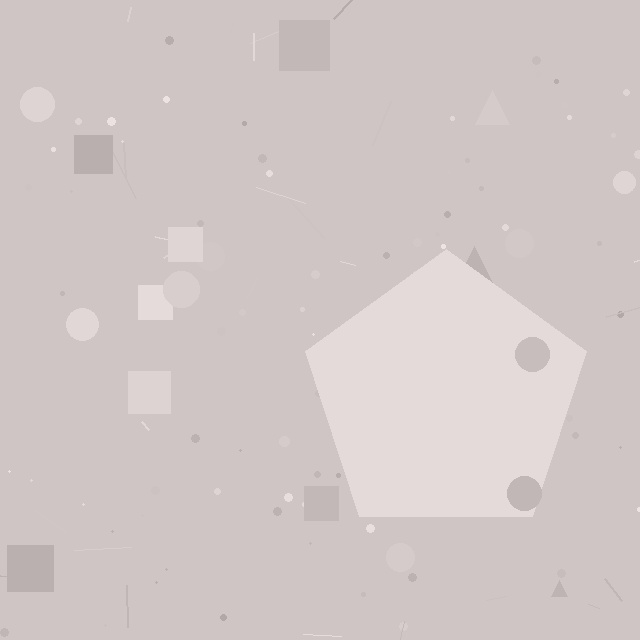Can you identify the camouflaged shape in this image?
The camouflaged shape is a pentagon.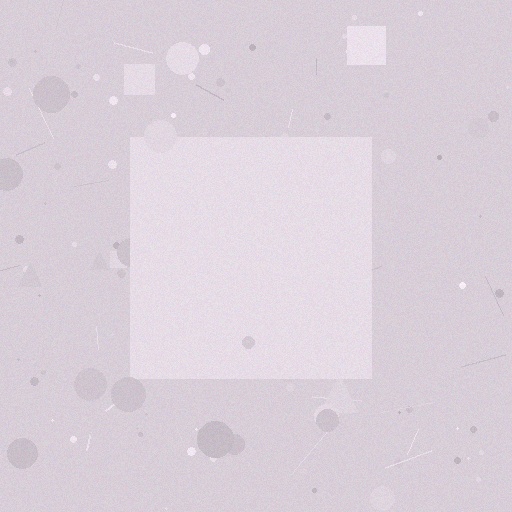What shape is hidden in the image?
A square is hidden in the image.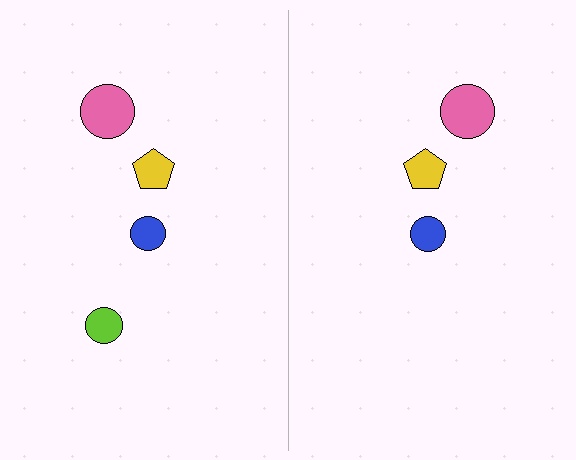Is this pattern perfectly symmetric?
No, the pattern is not perfectly symmetric. A lime circle is missing from the right side.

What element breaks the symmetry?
A lime circle is missing from the right side.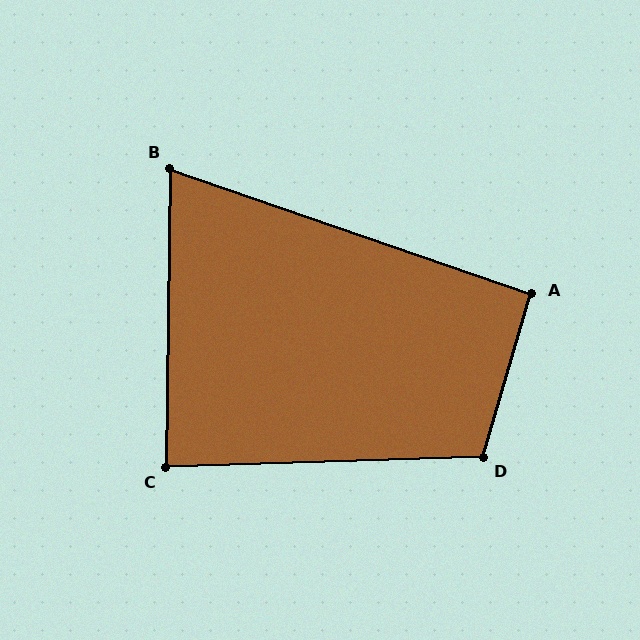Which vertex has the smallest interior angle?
B, at approximately 72 degrees.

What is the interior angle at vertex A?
Approximately 93 degrees (approximately right).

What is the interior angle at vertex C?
Approximately 87 degrees (approximately right).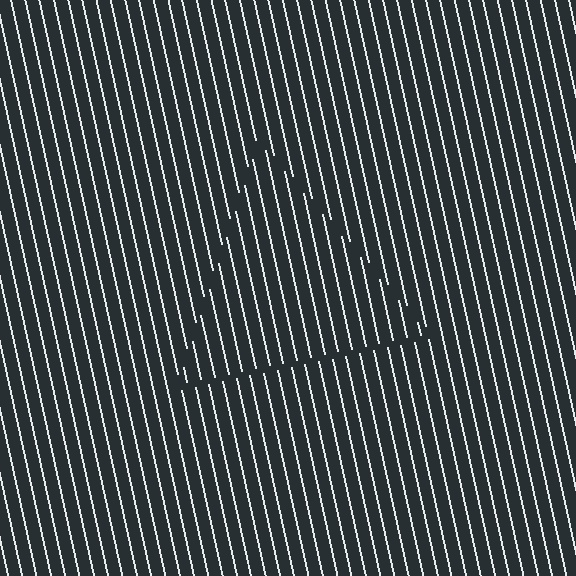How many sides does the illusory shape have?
3 sides — the line-ends trace a triangle.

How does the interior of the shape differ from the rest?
The interior of the shape contains the same grating, shifted by half a period — the contour is defined by the phase discontinuity where line-ends from the inner and outer gratings abut.